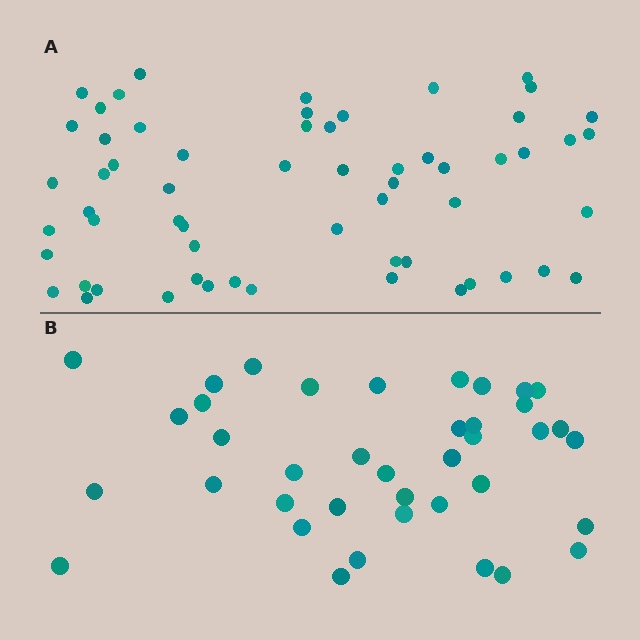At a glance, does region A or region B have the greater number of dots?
Region A (the top region) has more dots.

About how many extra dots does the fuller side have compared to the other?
Region A has approximately 20 more dots than region B.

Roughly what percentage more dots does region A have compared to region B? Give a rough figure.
About 55% more.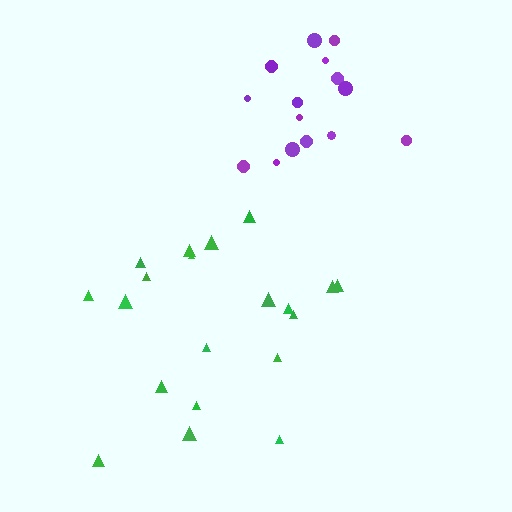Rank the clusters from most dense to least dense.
purple, green.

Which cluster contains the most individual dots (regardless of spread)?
Green (20).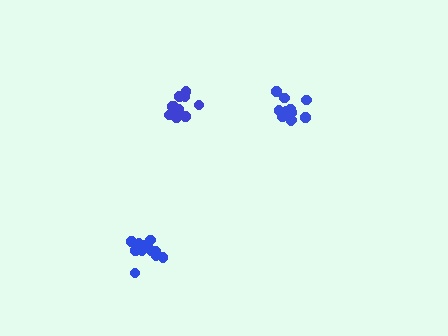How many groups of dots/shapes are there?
There are 3 groups.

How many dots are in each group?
Group 1: 12 dots, Group 2: 13 dots, Group 3: 11 dots (36 total).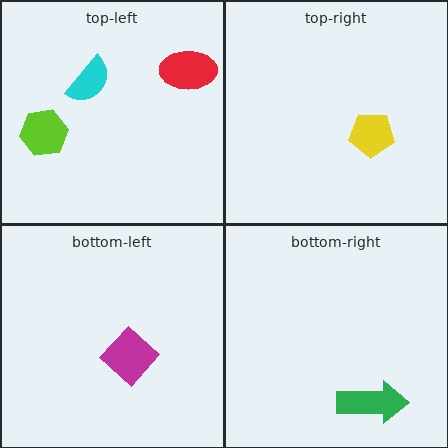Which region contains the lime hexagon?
The top-left region.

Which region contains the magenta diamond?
The bottom-left region.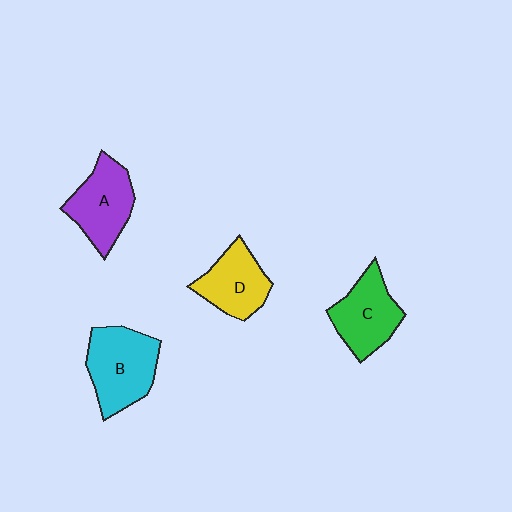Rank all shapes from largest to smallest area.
From largest to smallest: B (cyan), A (purple), C (green), D (yellow).